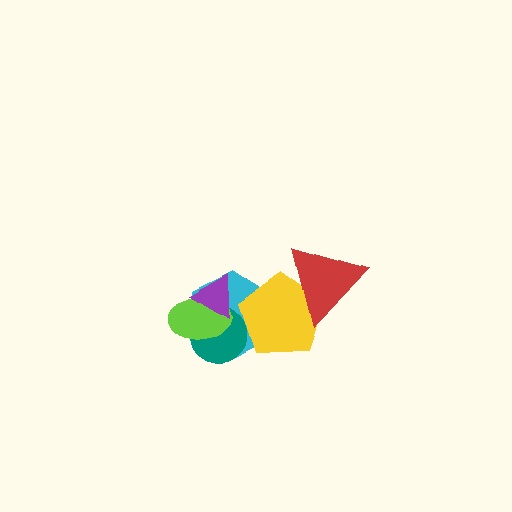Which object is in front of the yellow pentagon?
The red triangle is in front of the yellow pentagon.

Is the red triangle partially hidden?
No, no other shape covers it.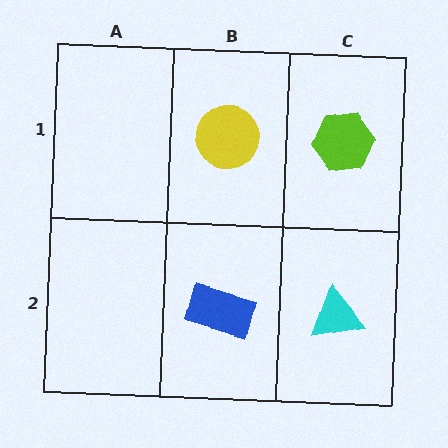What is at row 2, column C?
A cyan triangle.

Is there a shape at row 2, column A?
No, that cell is empty.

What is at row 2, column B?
A blue rectangle.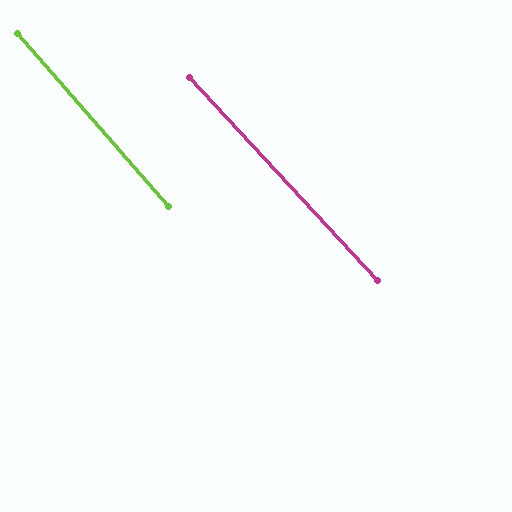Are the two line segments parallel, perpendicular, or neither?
Parallel — their directions differ by only 1.6°.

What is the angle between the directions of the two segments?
Approximately 2 degrees.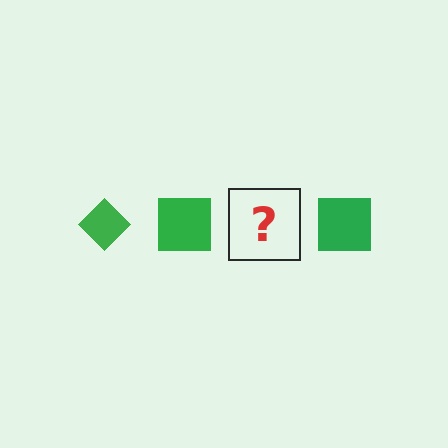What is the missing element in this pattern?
The missing element is a green diamond.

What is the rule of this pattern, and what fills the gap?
The rule is that the pattern cycles through diamond, square shapes in green. The gap should be filled with a green diamond.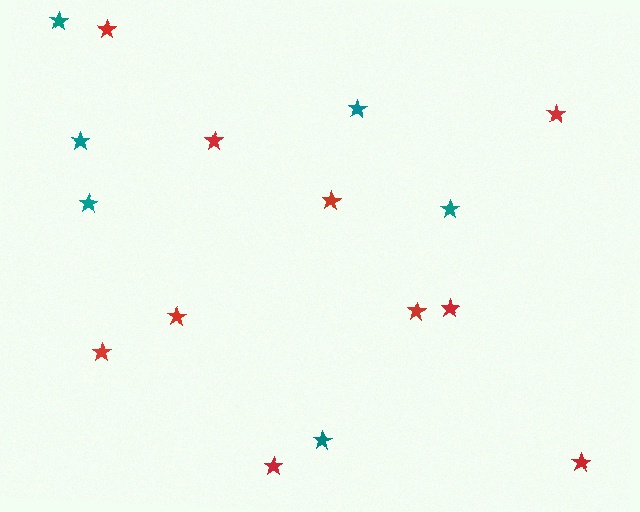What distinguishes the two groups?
There are 2 groups: one group of teal stars (6) and one group of red stars (10).